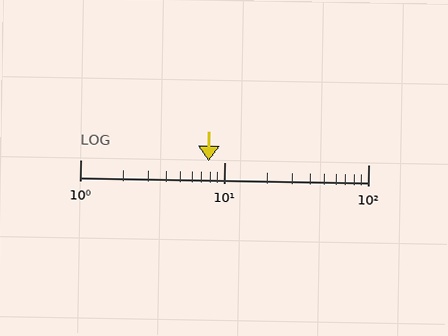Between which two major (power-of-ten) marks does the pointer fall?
The pointer is between 1 and 10.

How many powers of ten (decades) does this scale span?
The scale spans 2 decades, from 1 to 100.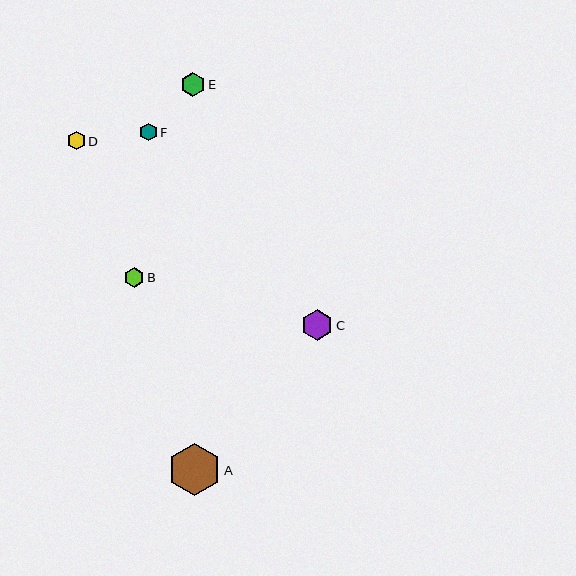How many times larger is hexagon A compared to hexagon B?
Hexagon A is approximately 2.7 times the size of hexagon B.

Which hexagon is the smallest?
Hexagon F is the smallest with a size of approximately 17 pixels.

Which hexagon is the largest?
Hexagon A is the largest with a size of approximately 53 pixels.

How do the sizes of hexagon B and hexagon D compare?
Hexagon B and hexagon D are approximately the same size.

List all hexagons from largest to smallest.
From largest to smallest: A, C, E, B, D, F.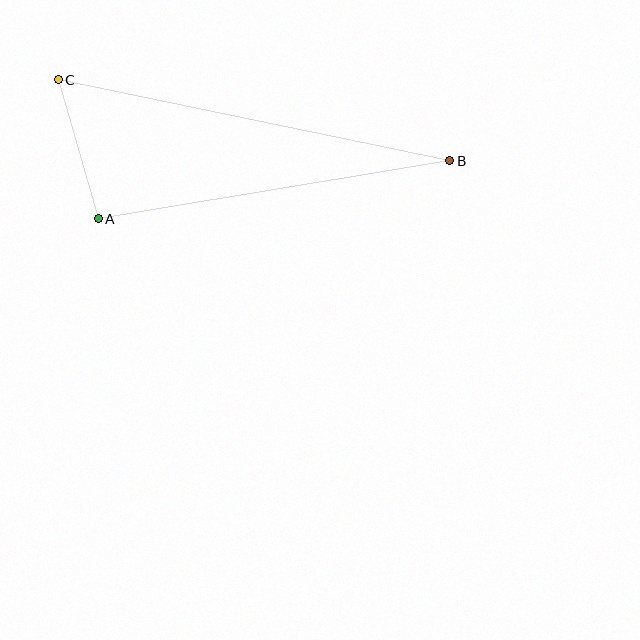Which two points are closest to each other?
Points A and C are closest to each other.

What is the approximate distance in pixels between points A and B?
The distance between A and B is approximately 356 pixels.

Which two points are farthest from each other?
Points B and C are farthest from each other.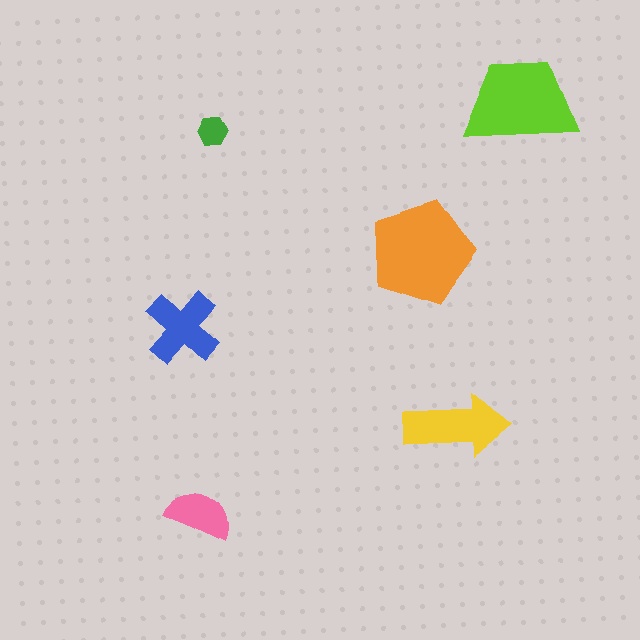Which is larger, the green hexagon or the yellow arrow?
The yellow arrow.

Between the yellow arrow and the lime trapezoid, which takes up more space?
The lime trapezoid.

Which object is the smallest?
The green hexagon.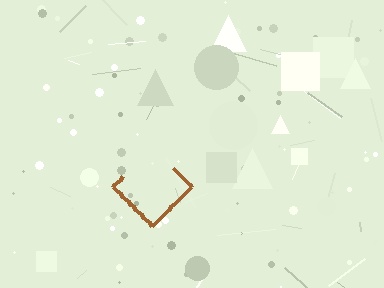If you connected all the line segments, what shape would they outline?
They would outline a diamond.